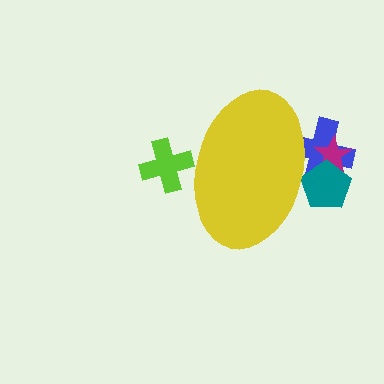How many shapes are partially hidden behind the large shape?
4 shapes are partially hidden.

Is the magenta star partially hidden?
Yes, the magenta star is partially hidden behind the yellow ellipse.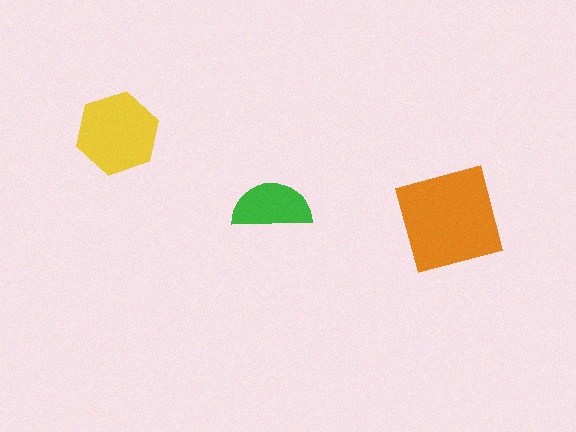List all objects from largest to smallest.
The orange square, the yellow hexagon, the green semicircle.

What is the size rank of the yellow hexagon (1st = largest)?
2nd.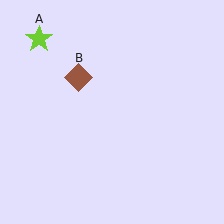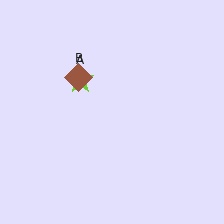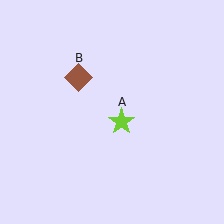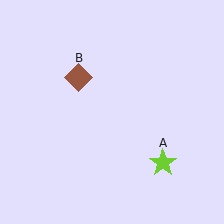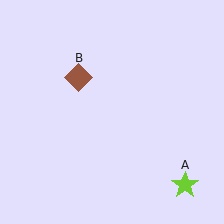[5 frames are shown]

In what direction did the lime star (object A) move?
The lime star (object A) moved down and to the right.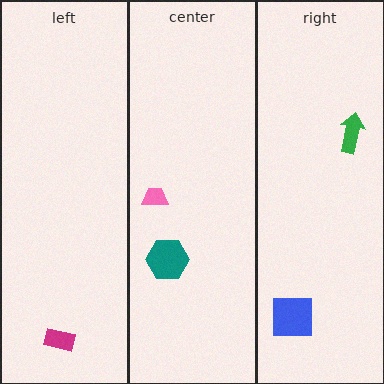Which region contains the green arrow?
The right region.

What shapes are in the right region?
The blue square, the green arrow.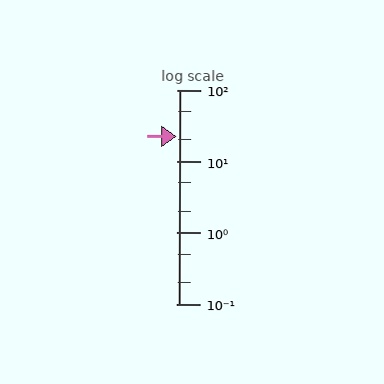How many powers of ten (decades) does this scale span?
The scale spans 3 decades, from 0.1 to 100.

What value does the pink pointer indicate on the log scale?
The pointer indicates approximately 22.